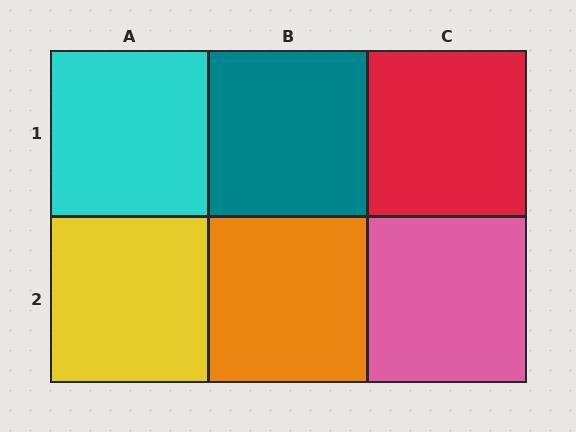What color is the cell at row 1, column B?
Teal.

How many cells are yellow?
1 cell is yellow.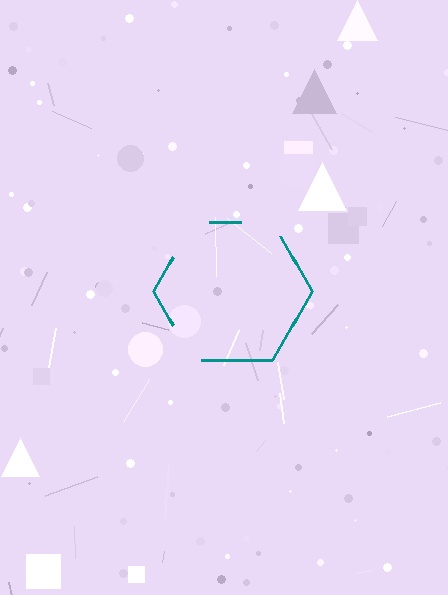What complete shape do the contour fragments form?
The contour fragments form a hexagon.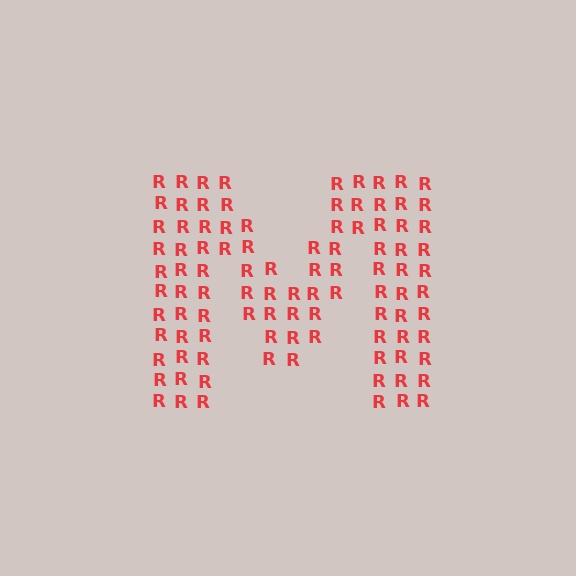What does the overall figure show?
The overall figure shows the letter M.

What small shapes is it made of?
It is made of small letter R's.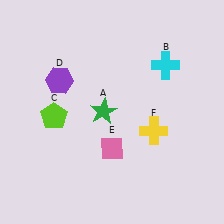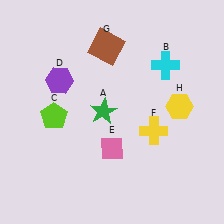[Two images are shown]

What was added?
A brown square (G), a yellow hexagon (H) were added in Image 2.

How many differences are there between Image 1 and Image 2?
There are 2 differences between the two images.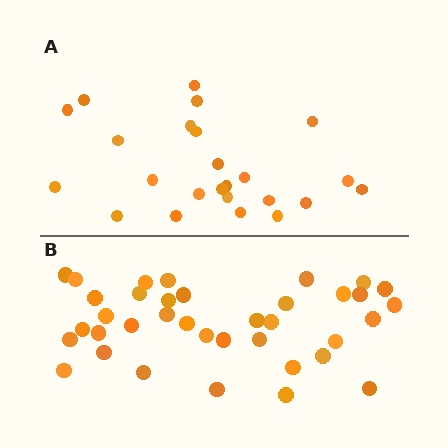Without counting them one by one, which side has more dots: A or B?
Region B (the bottom region) has more dots.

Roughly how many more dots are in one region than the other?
Region B has approximately 15 more dots than region A.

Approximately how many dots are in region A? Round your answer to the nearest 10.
About 20 dots. (The exact count is 24, which rounds to 20.)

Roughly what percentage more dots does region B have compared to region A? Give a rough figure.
About 55% more.